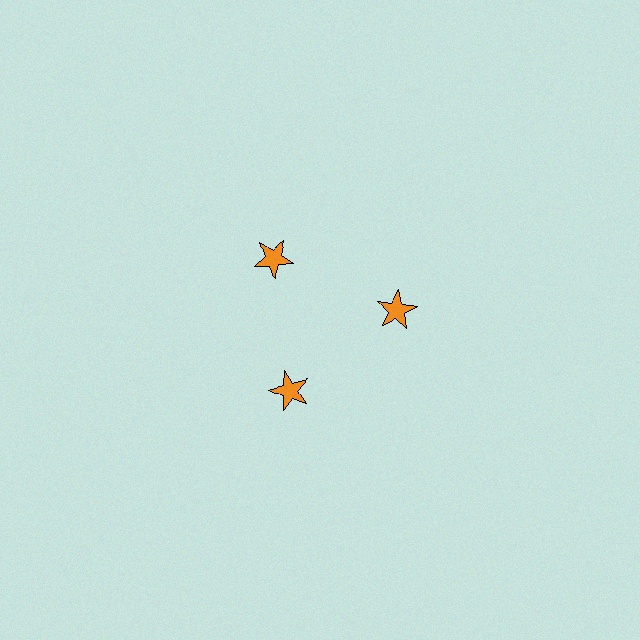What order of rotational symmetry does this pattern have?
This pattern has 3-fold rotational symmetry.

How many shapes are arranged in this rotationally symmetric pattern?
There are 3 shapes, arranged in 3 groups of 1.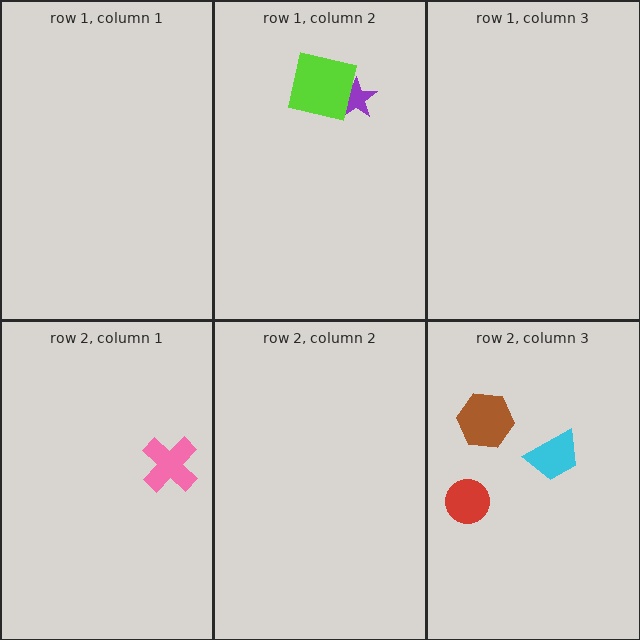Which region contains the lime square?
The row 1, column 2 region.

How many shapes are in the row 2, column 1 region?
1.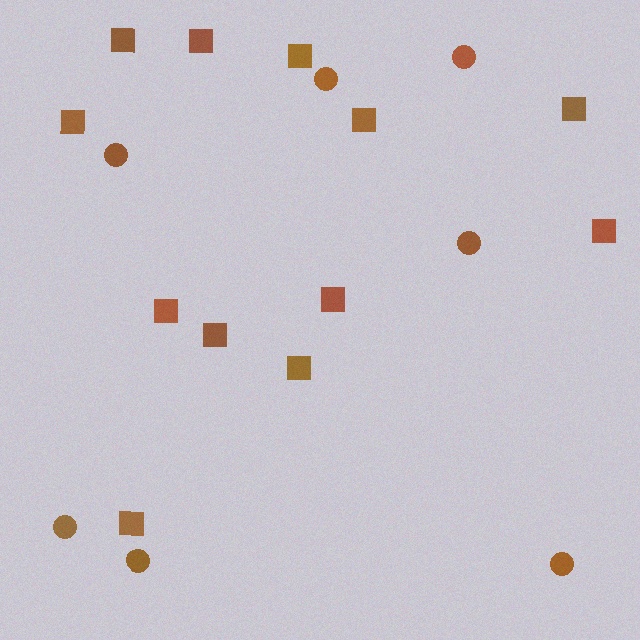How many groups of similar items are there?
There are 2 groups: one group of squares (12) and one group of circles (7).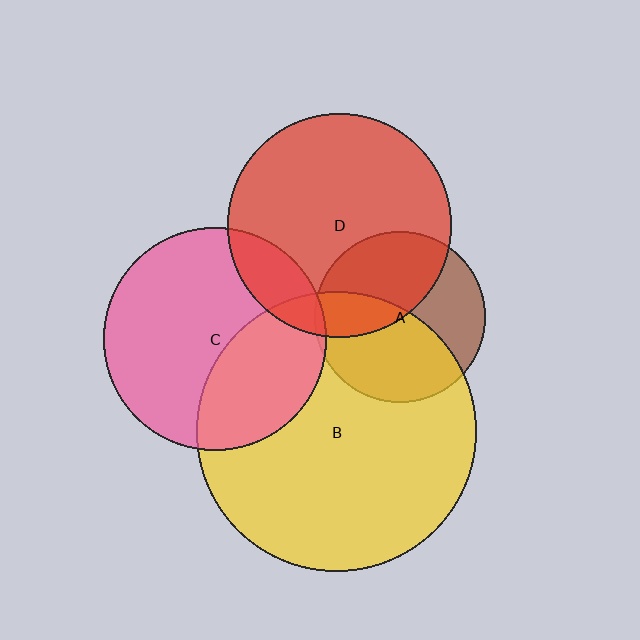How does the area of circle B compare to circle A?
Approximately 2.7 times.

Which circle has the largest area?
Circle B (yellow).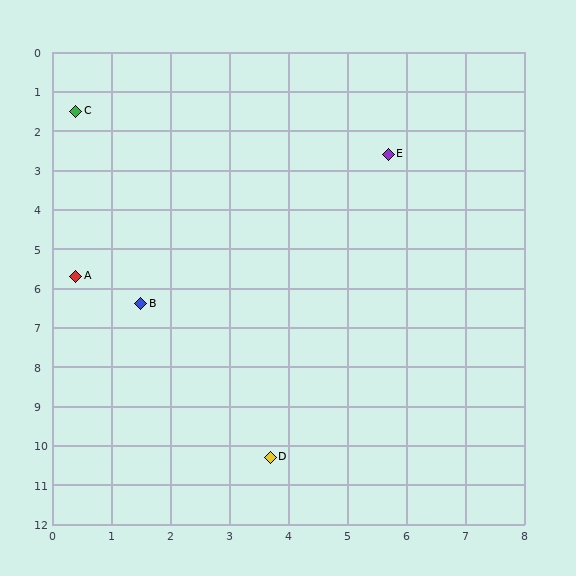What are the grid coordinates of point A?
Point A is at approximately (0.4, 5.7).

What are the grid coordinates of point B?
Point B is at approximately (1.5, 6.4).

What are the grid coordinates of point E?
Point E is at approximately (5.7, 2.6).